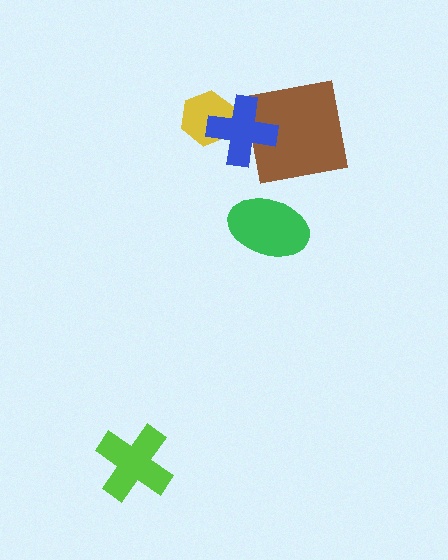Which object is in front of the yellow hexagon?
The blue cross is in front of the yellow hexagon.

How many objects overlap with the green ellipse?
0 objects overlap with the green ellipse.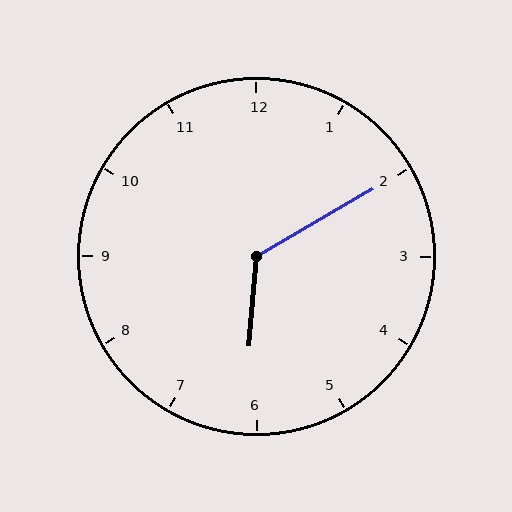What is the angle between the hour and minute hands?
Approximately 125 degrees.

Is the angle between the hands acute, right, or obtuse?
It is obtuse.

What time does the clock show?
6:10.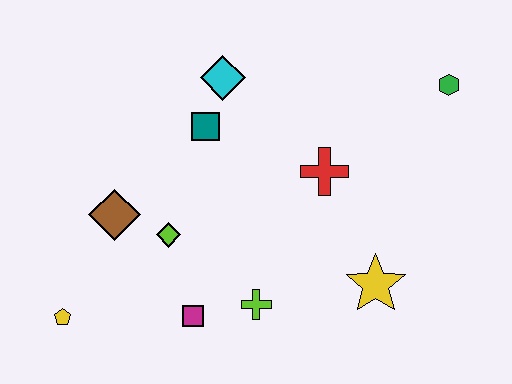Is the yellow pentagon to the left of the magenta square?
Yes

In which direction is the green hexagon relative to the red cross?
The green hexagon is to the right of the red cross.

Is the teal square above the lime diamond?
Yes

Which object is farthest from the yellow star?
The yellow pentagon is farthest from the yellow star.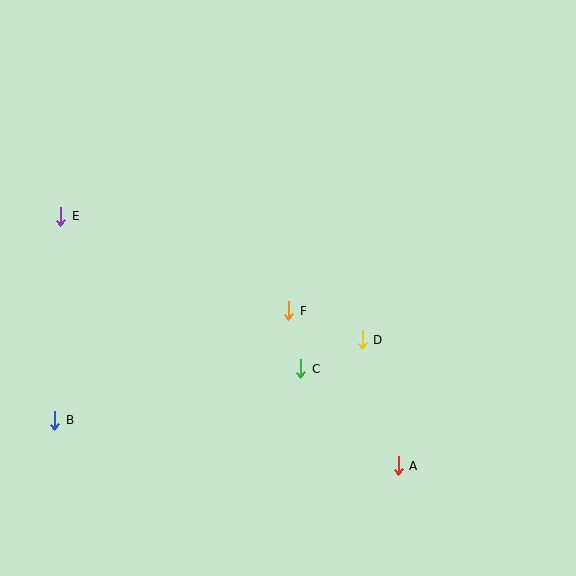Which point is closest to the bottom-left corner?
Point B is closest to the bottom-left corner.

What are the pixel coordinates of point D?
Point D is at (362, 340).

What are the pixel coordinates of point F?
Point F is at (289, 311).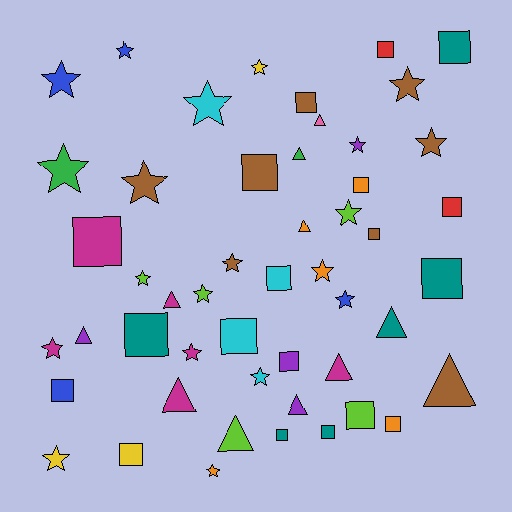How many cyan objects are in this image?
There are 4 cyan objects.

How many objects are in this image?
There are 50 objects.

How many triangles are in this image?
There are 11 triangles.